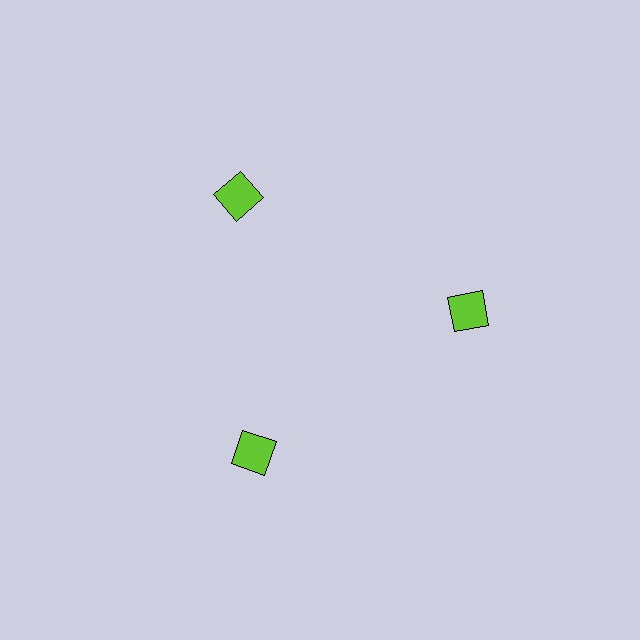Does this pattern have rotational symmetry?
Yes, this pattern has 3-fold rotational symmetry. It looks the same after rotating 120 degrees around the center.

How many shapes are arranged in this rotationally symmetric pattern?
There are 3 shapes, arranged in 3 groups of 1.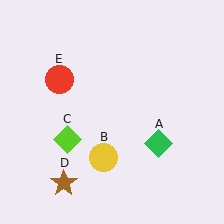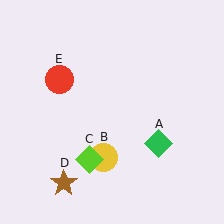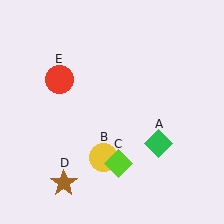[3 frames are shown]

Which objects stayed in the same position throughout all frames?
Green diamond (object A) and yellow circle (object B) and brown star (object D) and red circle (object E) remained stationary.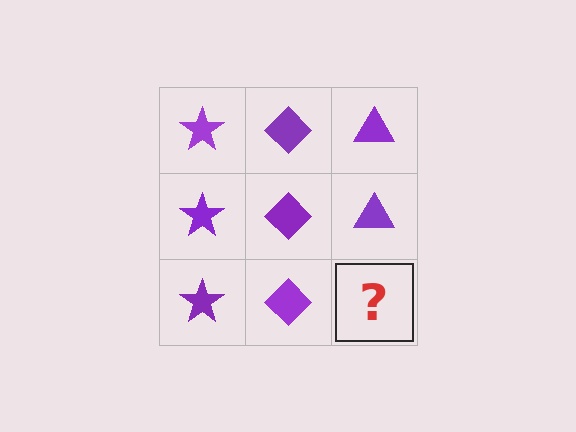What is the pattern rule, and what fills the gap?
The rule is that each column has a consistent shape. The gap should be filled with a purple triangle.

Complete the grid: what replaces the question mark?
The question mark should be replaced with a purple triangle.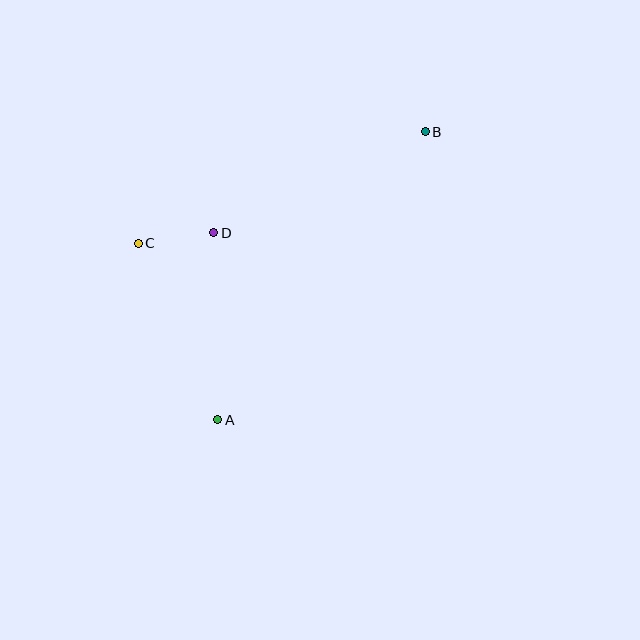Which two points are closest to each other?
Points C and D are closest to each other.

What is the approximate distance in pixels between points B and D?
The distance between B and D is approximately 234 pixels.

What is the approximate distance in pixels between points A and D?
The distance between A and D is approximately 187 pixels.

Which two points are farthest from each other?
Points A and B are farthest from each other.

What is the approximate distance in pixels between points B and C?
The distance between B and C is approximately 308 pixels.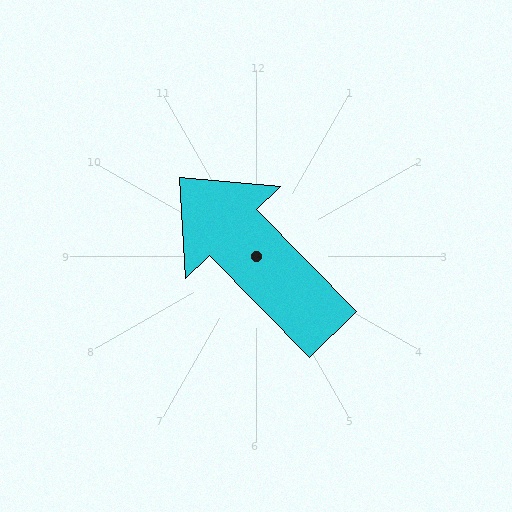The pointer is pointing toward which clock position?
Roughly 11 o'clock.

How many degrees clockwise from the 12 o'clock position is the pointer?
Approximately 316 degrees.